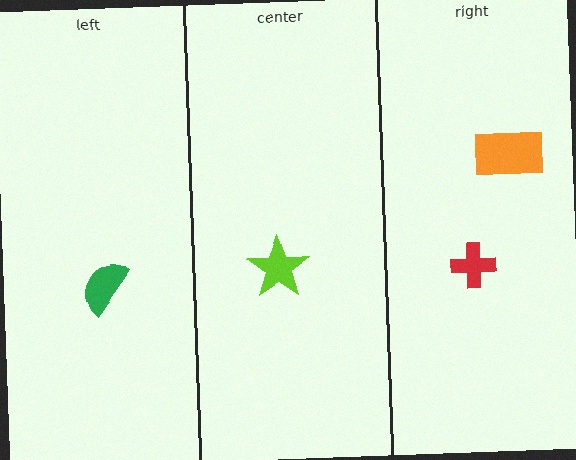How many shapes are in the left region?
1.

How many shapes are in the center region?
1.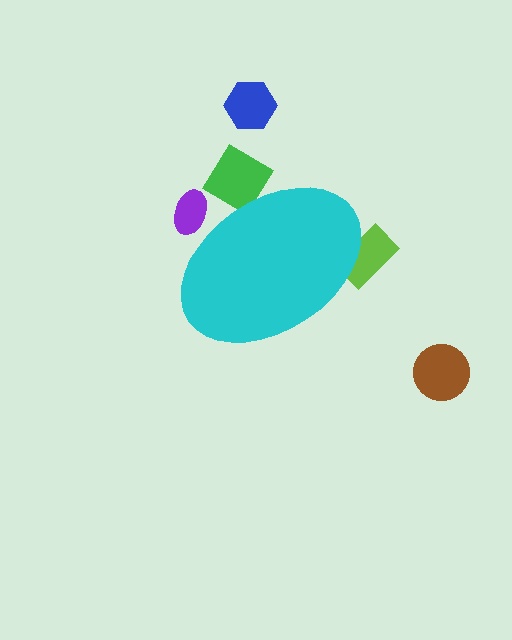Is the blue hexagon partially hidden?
No, the blue hexagon is fully visible.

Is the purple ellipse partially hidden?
Yes, the purple ellipse is partially hidden behind the cyan ellipse.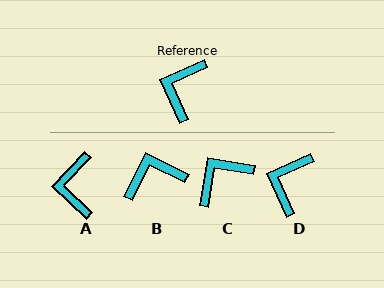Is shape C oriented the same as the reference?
No, it is off by about 33 degrees.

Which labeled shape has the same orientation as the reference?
D.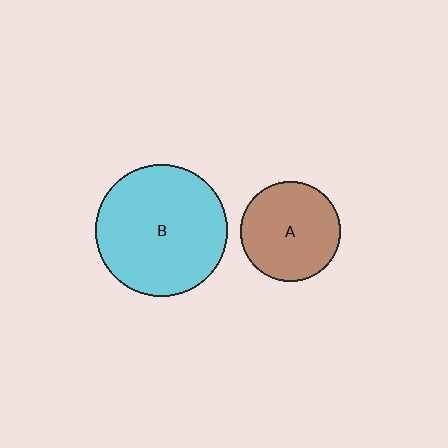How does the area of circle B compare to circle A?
Approximately 1.7 times.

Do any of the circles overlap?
No, none of the circles overlap.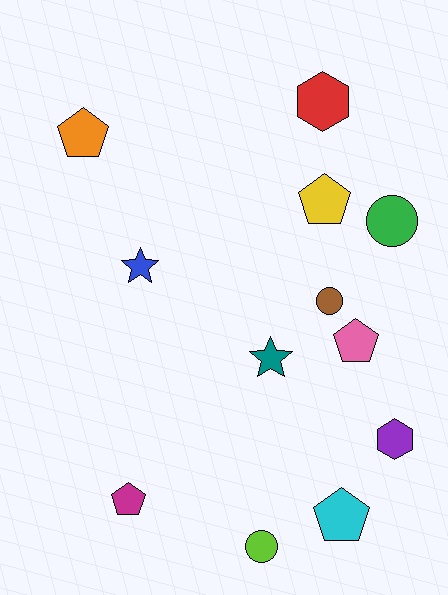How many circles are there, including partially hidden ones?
There are 3 circles.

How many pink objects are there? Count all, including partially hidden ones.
There is 1 pink object.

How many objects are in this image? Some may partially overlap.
There are 12 objects.